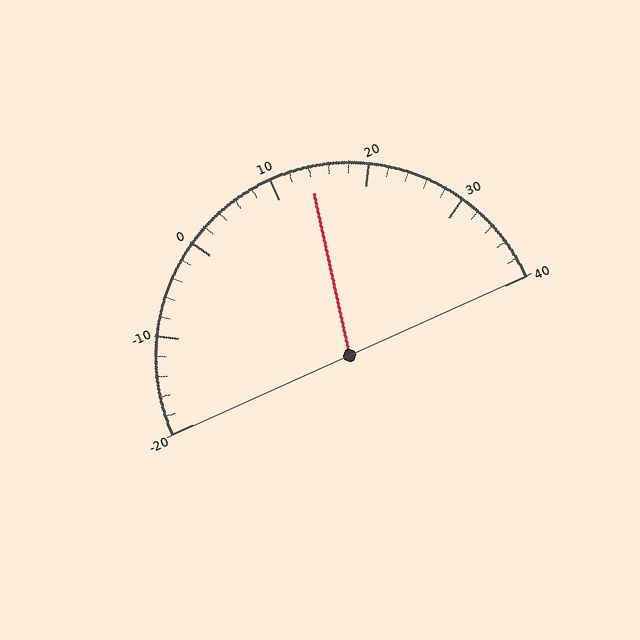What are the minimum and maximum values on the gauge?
The gauge ranges from -20 to 40.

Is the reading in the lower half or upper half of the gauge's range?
The reading is in the upper half of the range (-20 to 40).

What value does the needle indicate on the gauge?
The needle indicates approximately 14.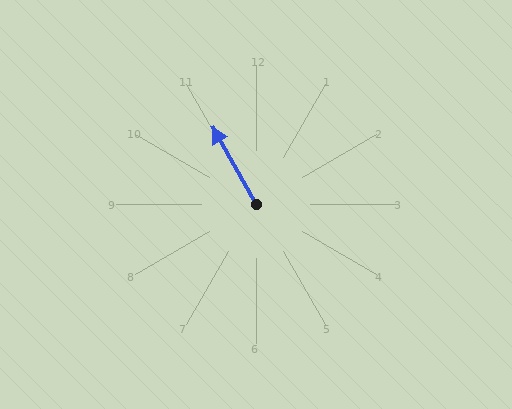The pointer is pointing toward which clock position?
Roughly 11 o'clock.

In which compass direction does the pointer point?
Northwest.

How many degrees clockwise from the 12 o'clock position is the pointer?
Approximately 331 degrees.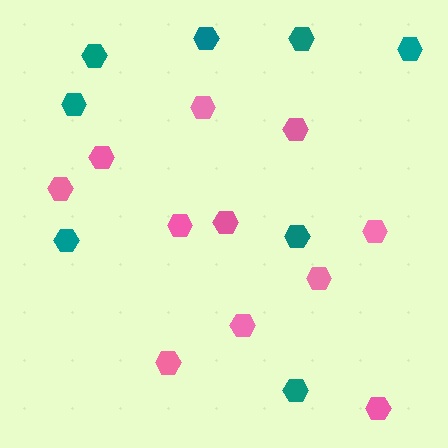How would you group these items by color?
There are 2 groups: one group of pink hexagons (11) and one group of teal hexagons (8).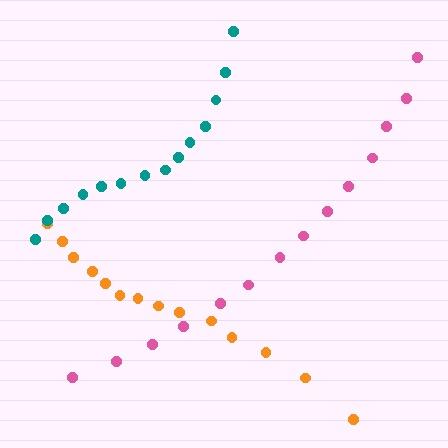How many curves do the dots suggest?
There are 3 distinct paths.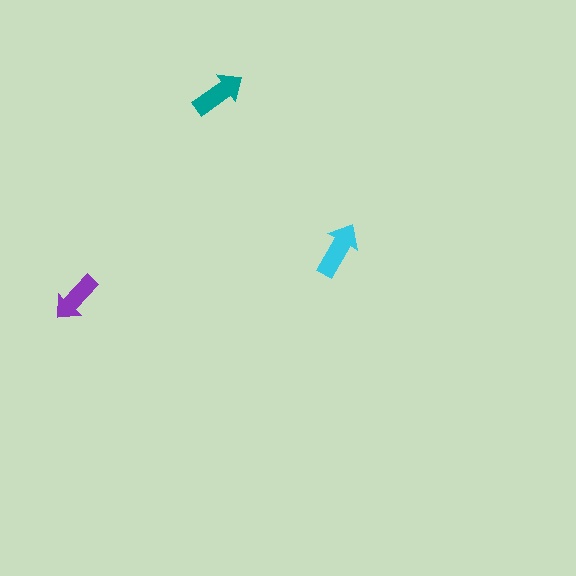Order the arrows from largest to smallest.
the cyan one, the teal one, the purple one.